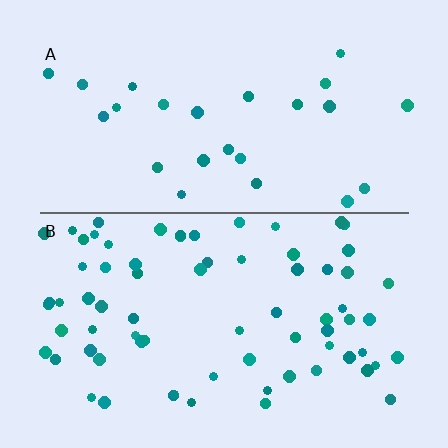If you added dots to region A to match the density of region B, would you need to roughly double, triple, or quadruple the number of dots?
Approximately triple.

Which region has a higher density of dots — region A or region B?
B (the bottom).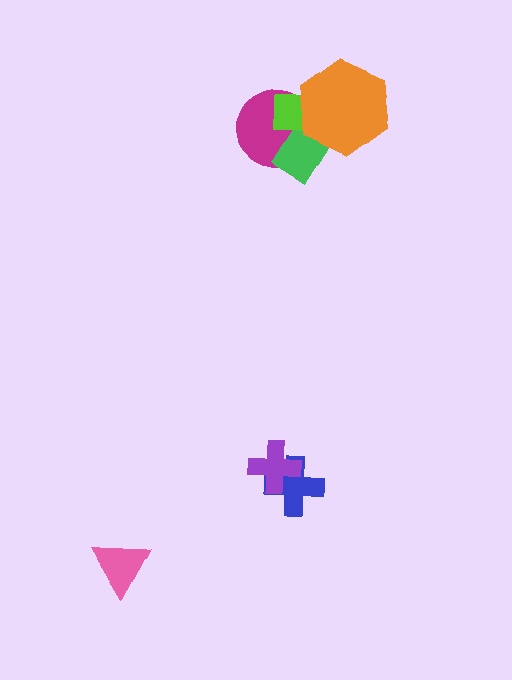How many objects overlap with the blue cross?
1 object overlaps with the blue cross.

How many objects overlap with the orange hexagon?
3 objects overlap with the orange hexagon.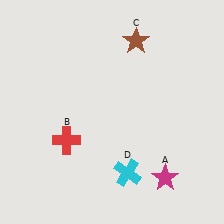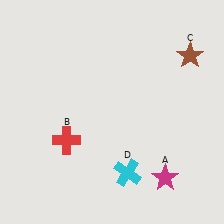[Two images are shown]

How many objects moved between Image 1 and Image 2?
1 object moved between the two images.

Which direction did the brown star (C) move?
The brown star (C) moved right.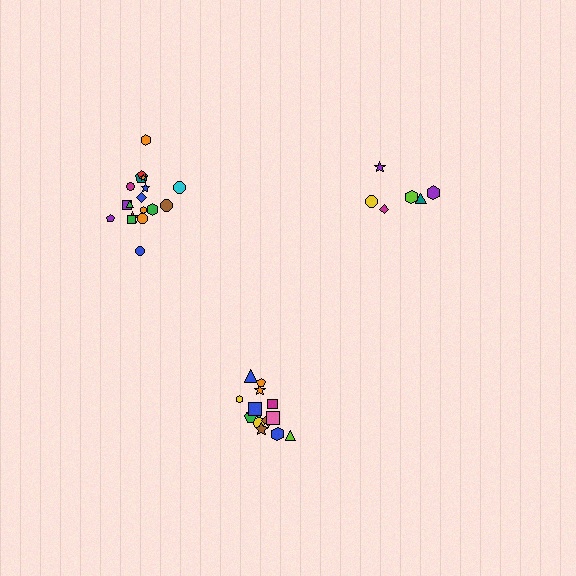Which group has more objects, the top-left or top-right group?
The top-left group.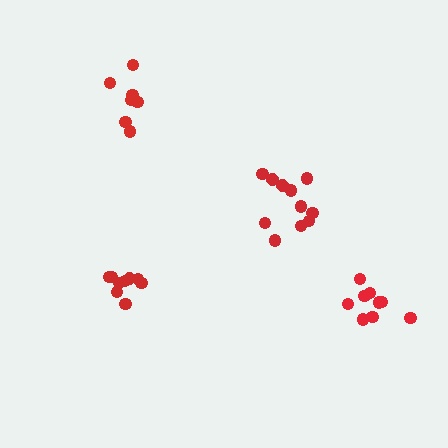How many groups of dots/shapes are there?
There are 4 groups.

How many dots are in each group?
Group 1: 9 dots, Group 2: 11 dots, Group 3: 7 dots, Group 4: 9 dots (36 total).